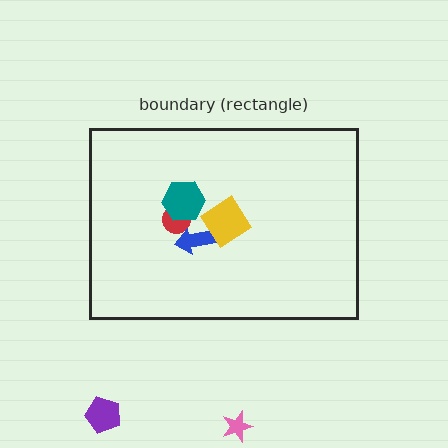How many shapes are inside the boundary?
4 inside, 2 outside.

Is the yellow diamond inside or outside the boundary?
Inside.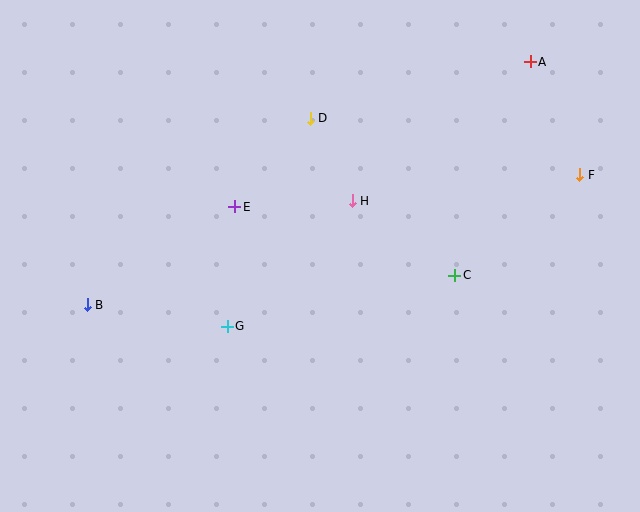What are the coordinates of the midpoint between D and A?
The midpoint between D and A is at (420, 90).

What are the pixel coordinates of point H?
Point H is at (352, 201).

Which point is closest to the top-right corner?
Point A is closest to the top-right corner.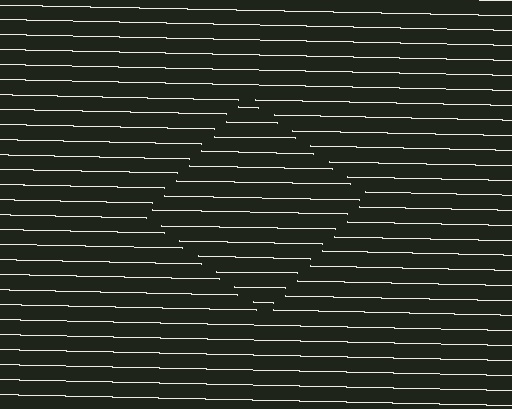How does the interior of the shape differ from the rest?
The interior of the shape contains the same grating, shifted by half a period — the contour is defined by the phase discontinuity where line-ends from the inner and outer gratings abut.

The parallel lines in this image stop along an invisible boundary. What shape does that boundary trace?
An illusory square. The interior of the shape contains the same grating, shifted by half a period — the contour is defined by the phase discontinuity where line-ends from the inner and outer gratings abut.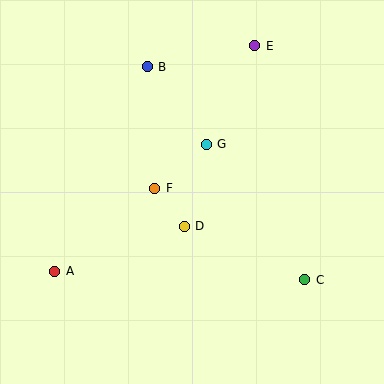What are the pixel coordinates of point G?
Point G is at (206, 144).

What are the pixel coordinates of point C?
Point C is at (305, 280).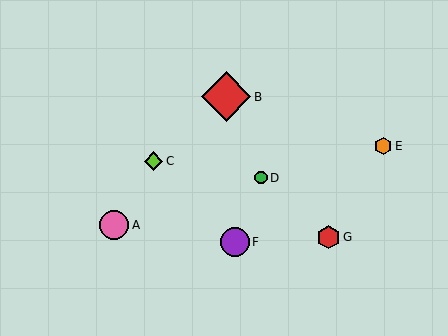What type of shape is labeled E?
Shape E is an orange hexagon.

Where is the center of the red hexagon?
The center of the red hexagon is at (329, 237).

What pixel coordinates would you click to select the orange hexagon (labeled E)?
Click at (383, 146) to select the orange hexagon E.